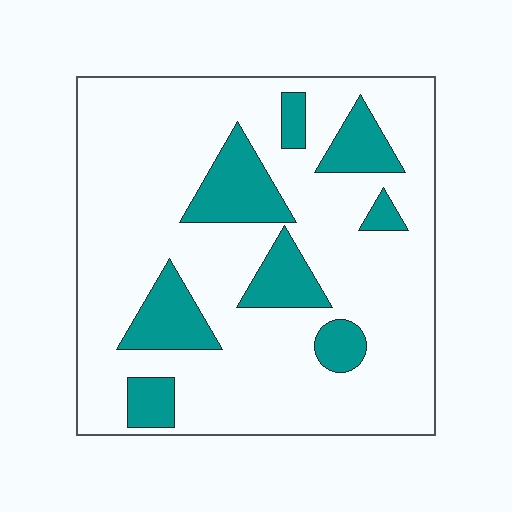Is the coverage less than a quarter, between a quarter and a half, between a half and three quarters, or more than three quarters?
Less than a quarter.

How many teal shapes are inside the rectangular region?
8.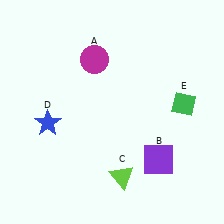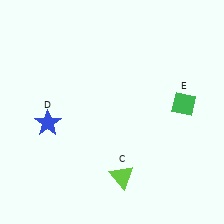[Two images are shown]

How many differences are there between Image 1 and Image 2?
There are 2 differences between the two images.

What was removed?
The magenta circle (A), the purple square (B) were removed in Image 2.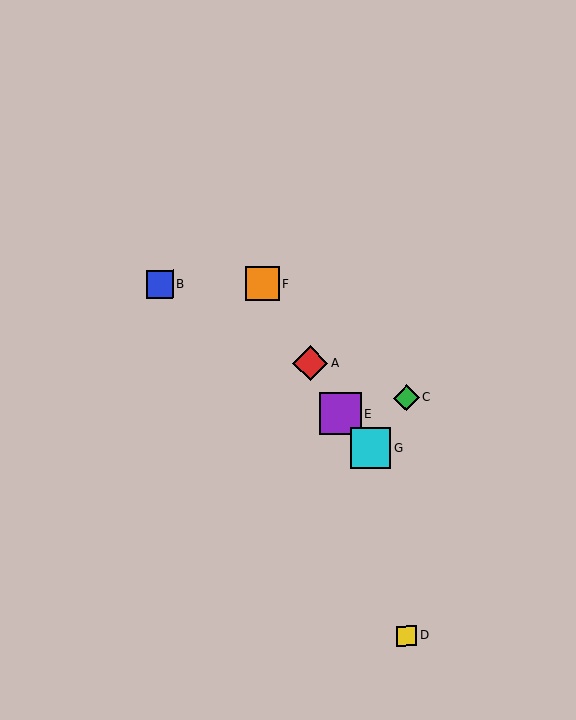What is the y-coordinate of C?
Object C is at y≈398.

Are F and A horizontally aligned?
No, F is at y≈284 and A is at y≈363.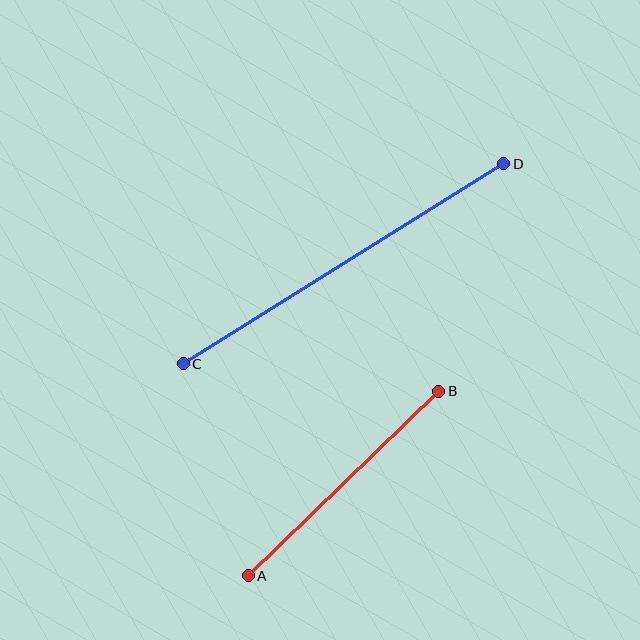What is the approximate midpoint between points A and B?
The midpoint is at approximately (343, 483) pixels.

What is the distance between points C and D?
The distance is approximately 378 pixels.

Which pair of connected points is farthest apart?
Points C and D are farthest apart.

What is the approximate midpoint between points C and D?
The midpoint is at approximately (343, 264) pixels.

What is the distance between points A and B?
The distance is approximately 265 pixels.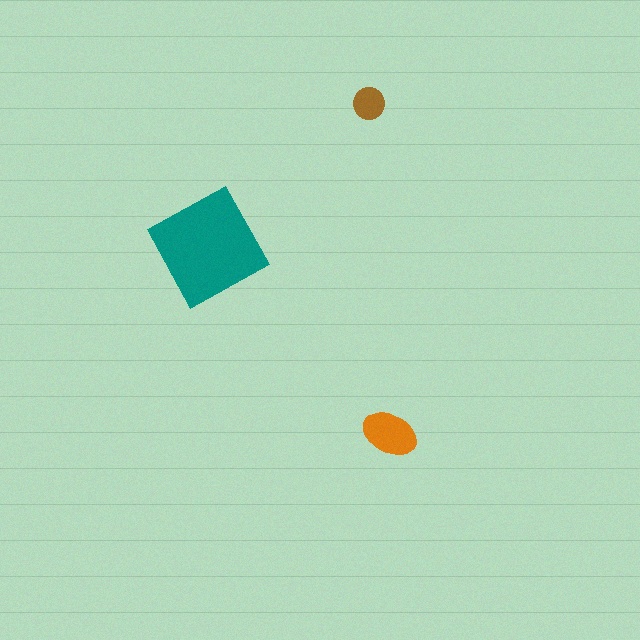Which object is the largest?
The teal square.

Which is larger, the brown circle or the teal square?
The teal square.